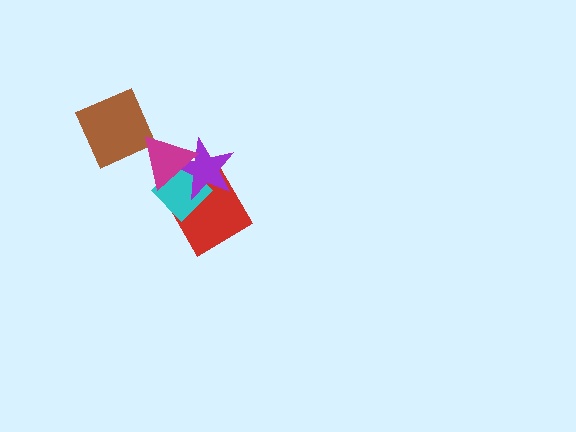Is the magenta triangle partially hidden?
No, no other shape covers it.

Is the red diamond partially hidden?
Yes, it is partially covered by another shape.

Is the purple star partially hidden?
Yes, it is partially covered by another shape.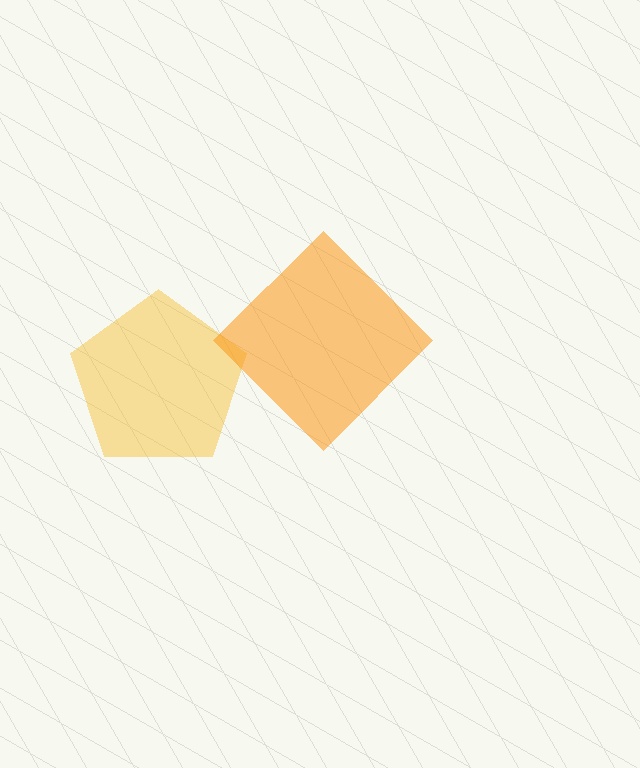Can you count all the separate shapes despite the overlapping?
Yes, there are 2 separate shapes.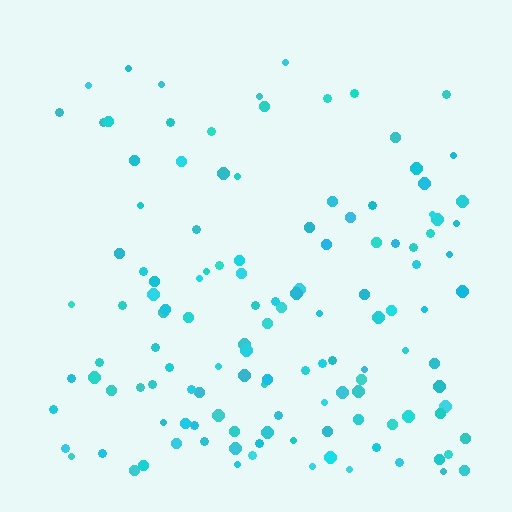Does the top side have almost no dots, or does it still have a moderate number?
Still a moderate number, just noticeably fewer than the bottom.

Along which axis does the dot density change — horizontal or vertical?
Vertical.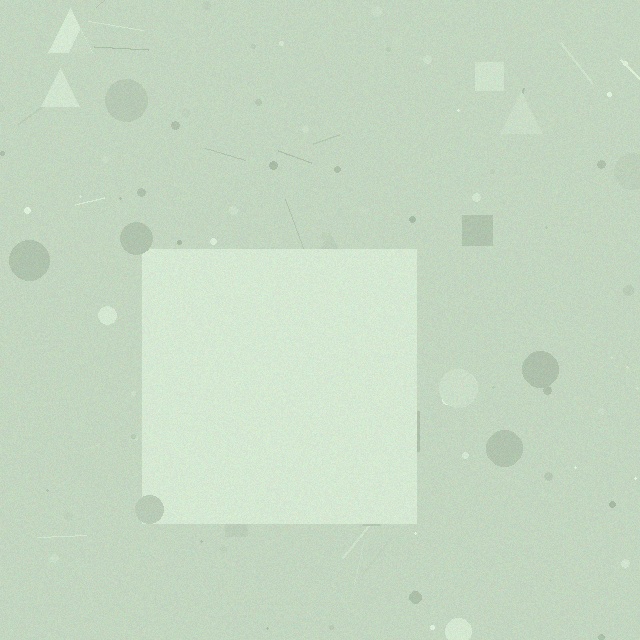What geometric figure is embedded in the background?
A square is embedded in the background.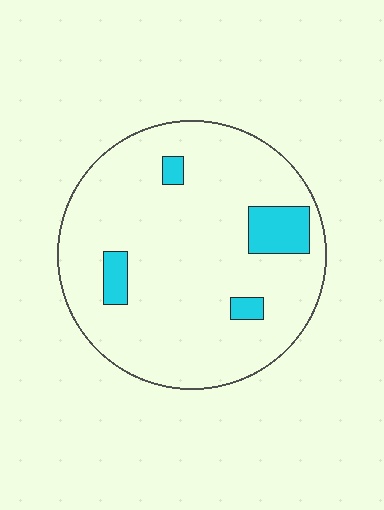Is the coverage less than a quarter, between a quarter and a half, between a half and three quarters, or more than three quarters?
Less than a quarter.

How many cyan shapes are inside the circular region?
4.